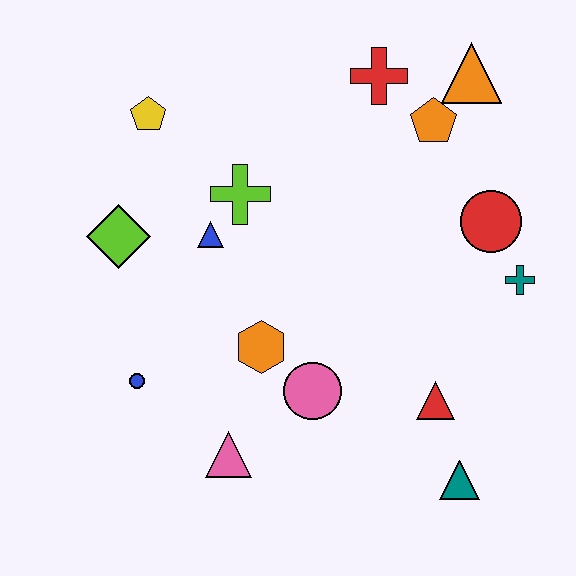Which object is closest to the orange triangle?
The orange pentagon is closest to the orange triangle.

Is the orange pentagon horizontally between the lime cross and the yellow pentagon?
No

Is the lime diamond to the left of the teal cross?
Yes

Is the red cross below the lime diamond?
No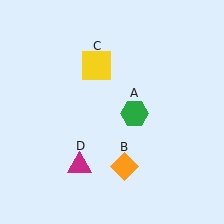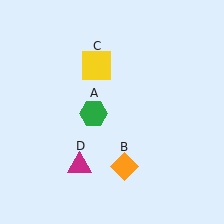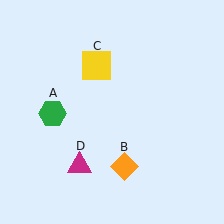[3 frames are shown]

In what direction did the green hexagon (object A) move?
The green hexagon (object A) moved left.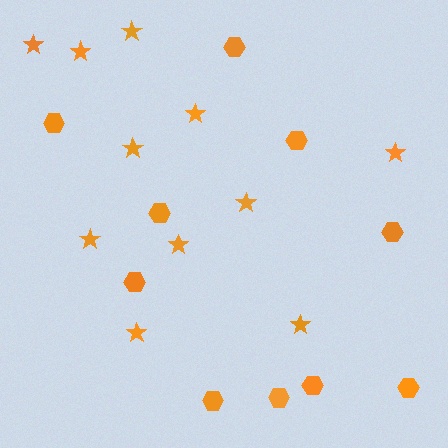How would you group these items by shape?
There are 2 groups: one group of hexagons (10) and one group of stars (11).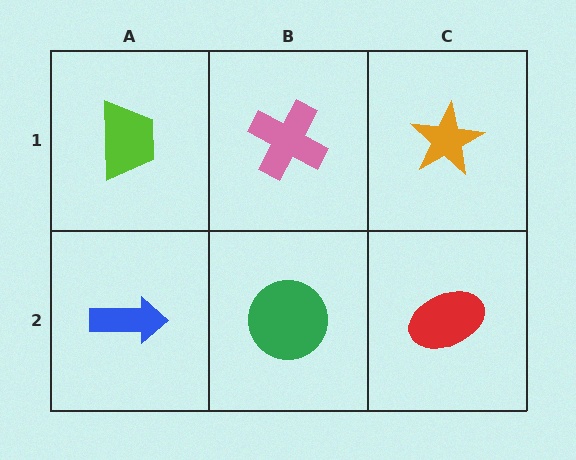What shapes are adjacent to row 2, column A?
A lime trapezoid (row 1, column A), a green circle (row 2, column B).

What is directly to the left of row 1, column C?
A pink cross.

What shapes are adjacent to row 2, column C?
An orange star (row 1, column C), a green circle (row 2, column B).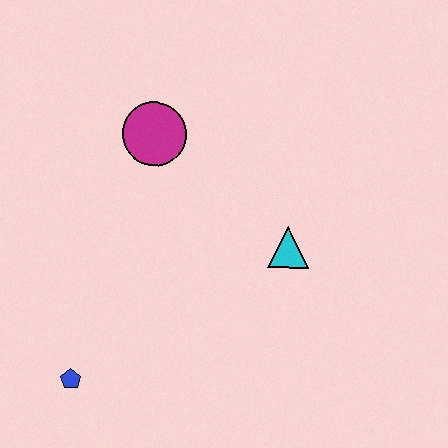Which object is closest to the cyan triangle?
The magenta circle is closest to the cyan triangle.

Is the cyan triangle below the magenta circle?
Yes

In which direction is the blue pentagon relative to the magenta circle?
The blue pentagon is below the magenta circle.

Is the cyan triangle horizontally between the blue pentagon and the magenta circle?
No